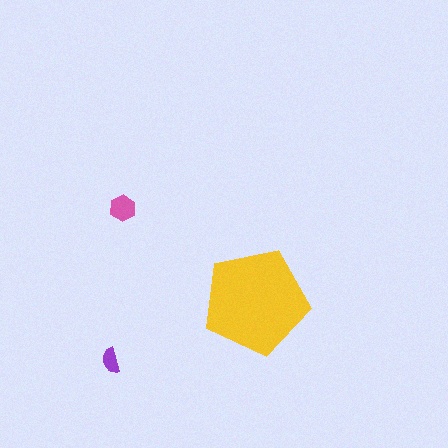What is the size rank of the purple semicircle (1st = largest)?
3rd.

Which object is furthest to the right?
The yellow pentagon is rightmost.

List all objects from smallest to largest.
The purple semicircle, the pink hexagon, the yellow pentagon.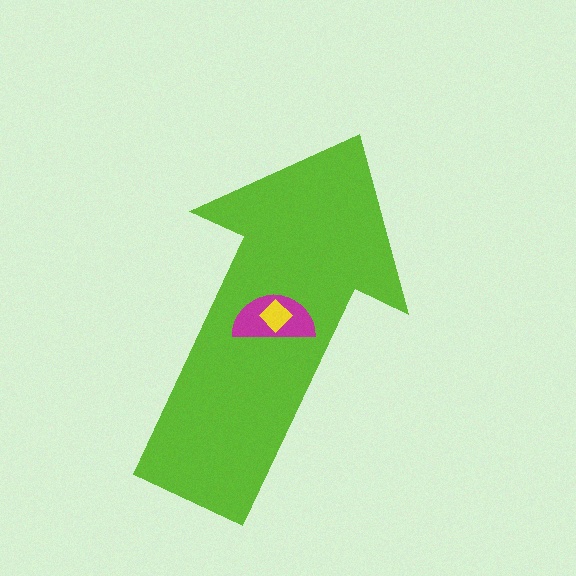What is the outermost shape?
The lime arrow.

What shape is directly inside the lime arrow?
The magenta semicircle.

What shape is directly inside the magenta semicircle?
The yellow diamond.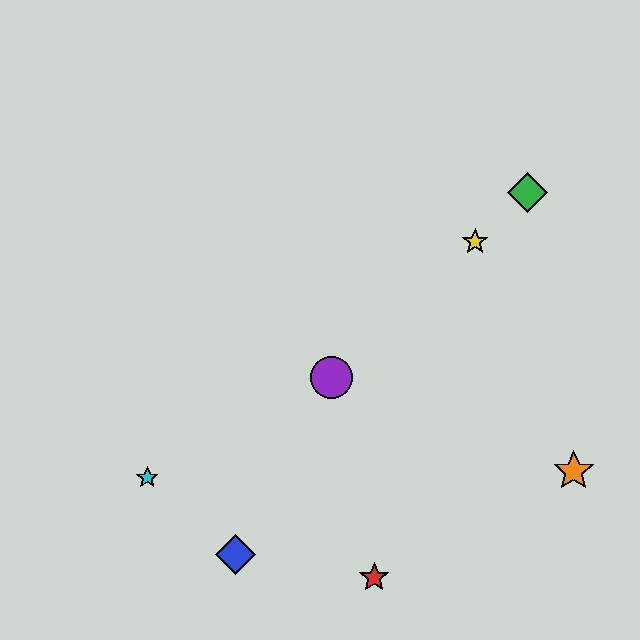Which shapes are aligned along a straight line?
The green diamond, the yellow star, the purple circle are aligned along a straight line.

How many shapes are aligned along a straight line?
3 shapes (the green diamond, the yellow star, the purple circle) are aligned along a straight line.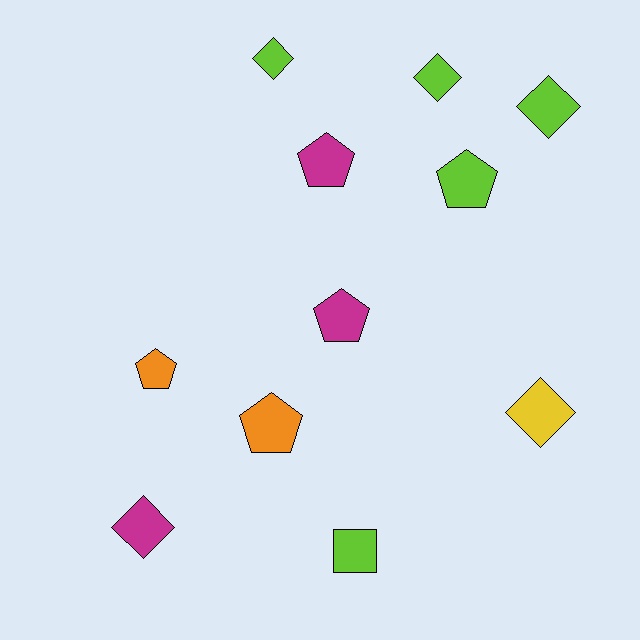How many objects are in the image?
There are 11 objects.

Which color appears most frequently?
Lime, with 5 objects.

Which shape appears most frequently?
Diamond, with 5 objects.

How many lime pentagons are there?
There is 1 lime pentagon.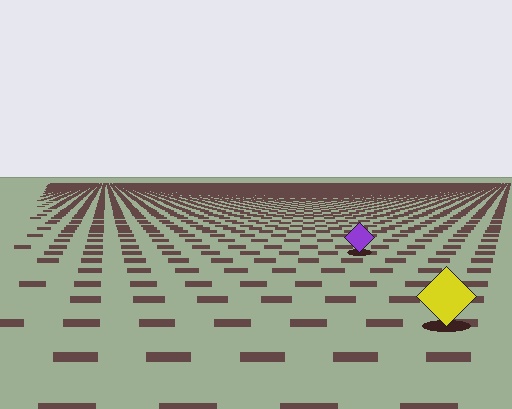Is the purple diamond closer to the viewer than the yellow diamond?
No. The yellow diamond is closer — you can tell from the texture gradient: the ground texture is coarser near it.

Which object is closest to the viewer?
The yellow diamond is closest. The texture marks near it are larger and more spread out.